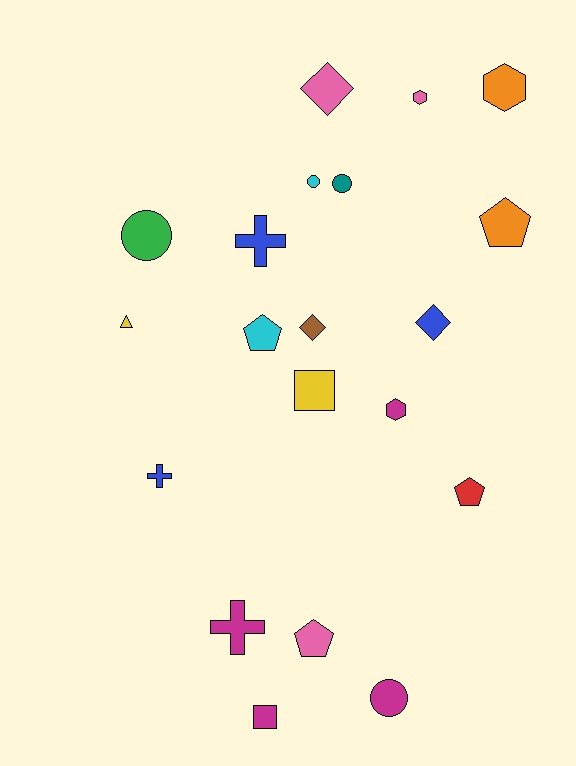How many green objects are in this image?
There is 1 green object.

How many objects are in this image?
There are 20 objects.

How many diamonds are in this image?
There are 3 diamonds.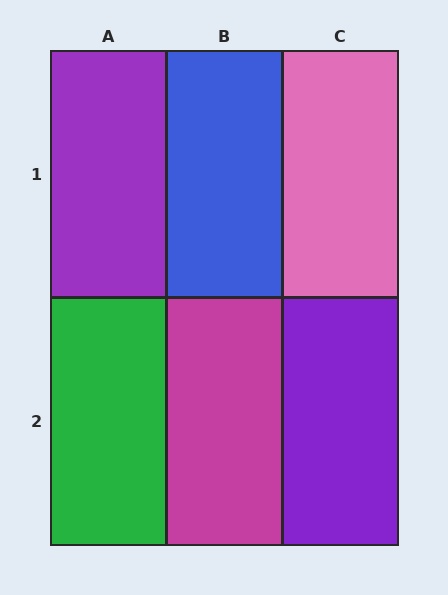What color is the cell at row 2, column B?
Magenta.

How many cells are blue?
1 cell is blue.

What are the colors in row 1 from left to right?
Purple, blue, pink.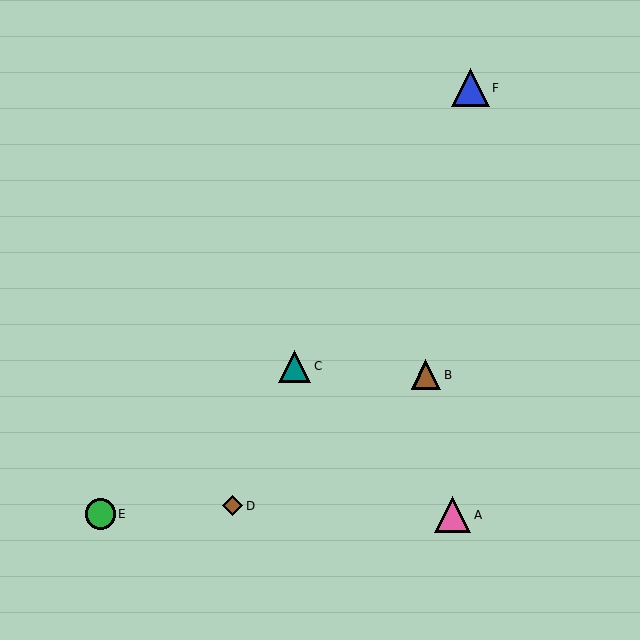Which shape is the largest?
The blue triangle (labeled F) is the largest.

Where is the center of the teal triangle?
The center of the teal triangle is at (295, 366).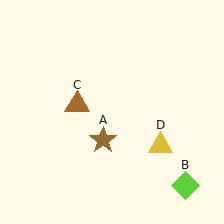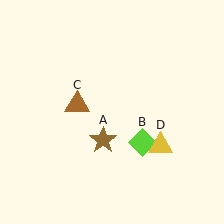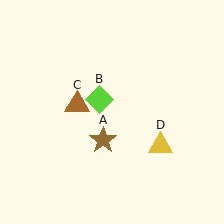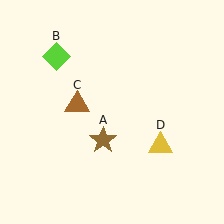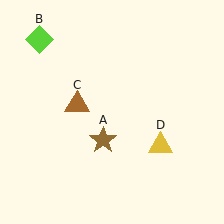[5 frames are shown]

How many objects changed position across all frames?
1 object changed position: lime diamond (object B).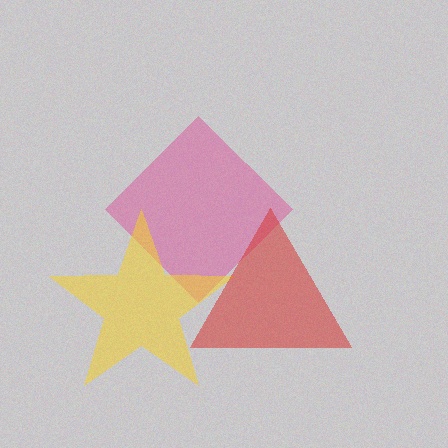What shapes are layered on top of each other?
The layered shapes are: a pink diamond, a yellow star, a red triangle.